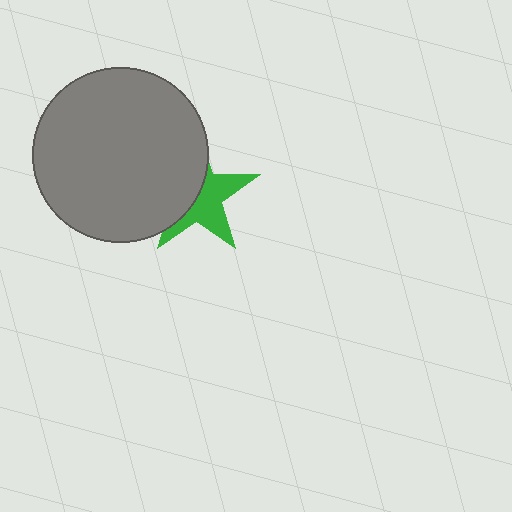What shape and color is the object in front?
The object in front is a gray circle.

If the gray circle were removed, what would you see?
You would see the complete green star.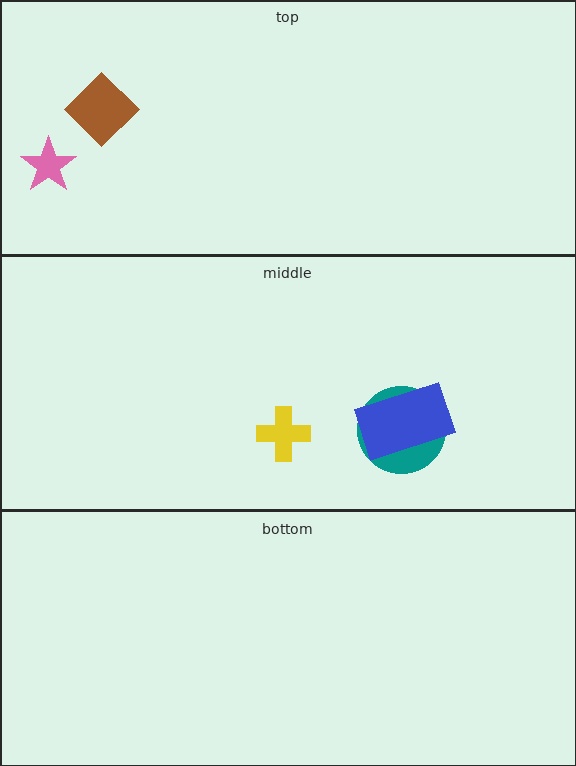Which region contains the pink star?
The top region.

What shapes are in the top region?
The pink star, the brown diamond.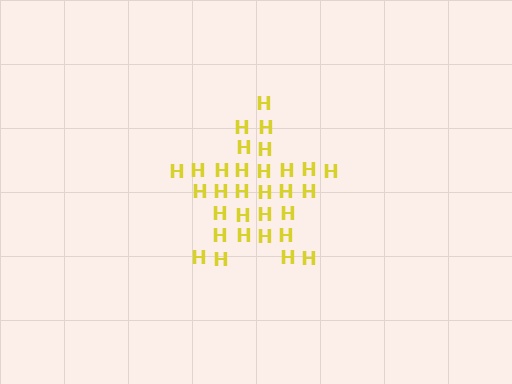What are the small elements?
The small elements are letter H's.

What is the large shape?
The large shape is a star.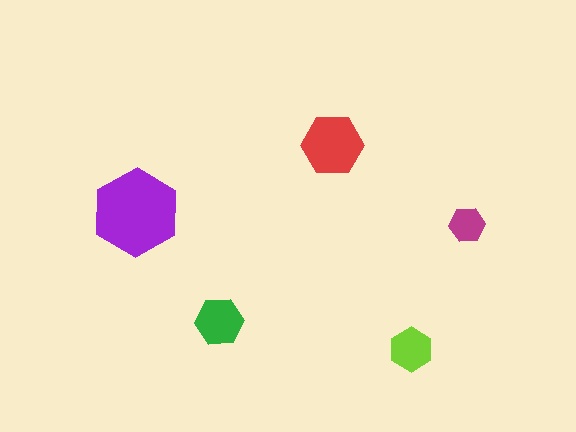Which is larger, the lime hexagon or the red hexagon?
The red one.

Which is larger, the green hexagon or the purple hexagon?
The purple one.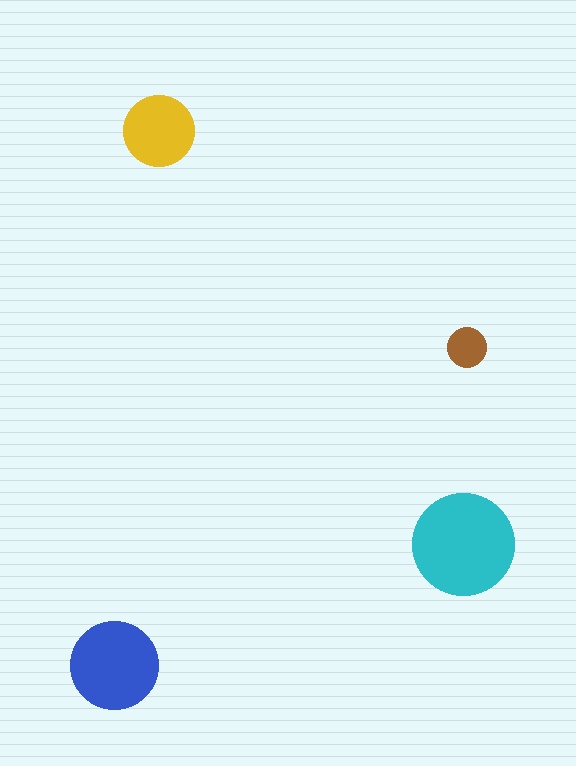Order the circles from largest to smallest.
the cyan one, the blue one, the yellow one, the brown one.